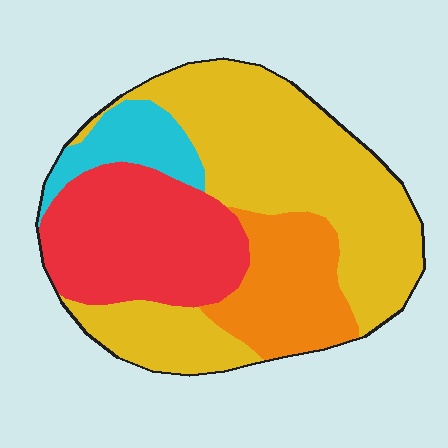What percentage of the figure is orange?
Orange takes up about one sixth (1/6) of the figure.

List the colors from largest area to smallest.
From largest to smallest: yellow, red, orange, cyan.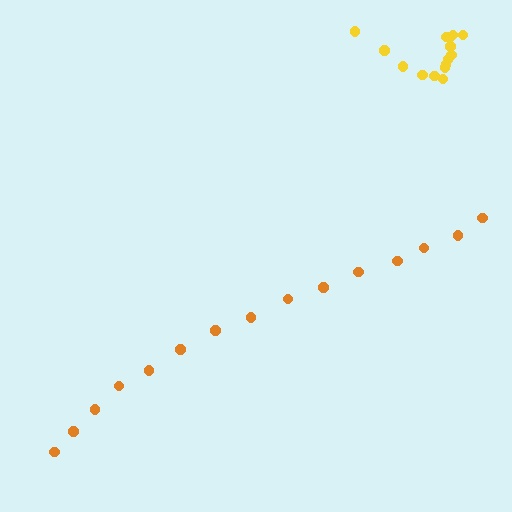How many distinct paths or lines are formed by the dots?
There are 2 distinct paths.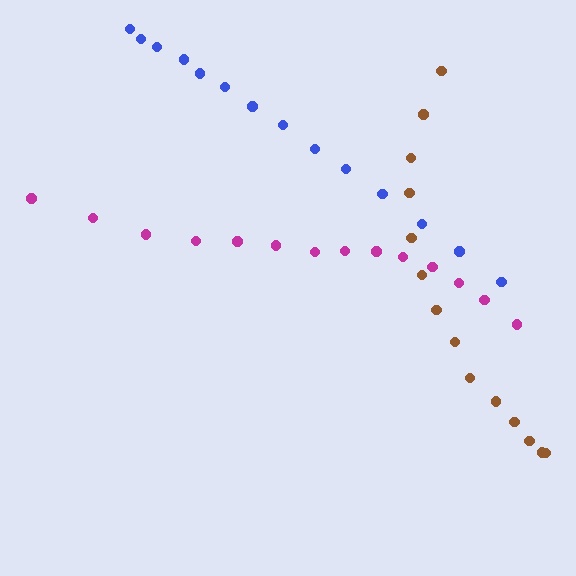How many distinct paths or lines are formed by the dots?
There are 3 distinct paths.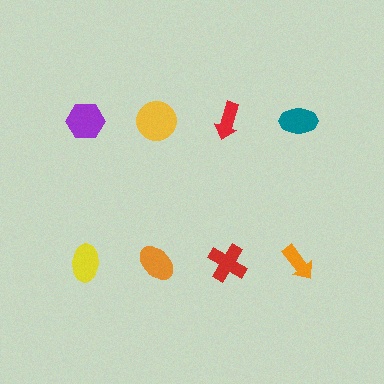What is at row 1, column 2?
A yellow circle.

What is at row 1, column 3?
A red arrow.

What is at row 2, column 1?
A yellow ellipse.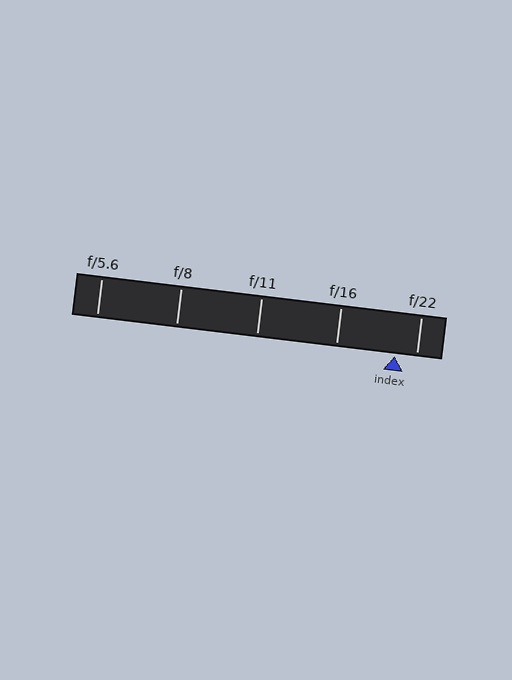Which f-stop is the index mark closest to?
The index mark is closest to f/22.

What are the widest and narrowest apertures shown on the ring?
The widest aperture shown is f/5.6 and the narrowest is f/22.